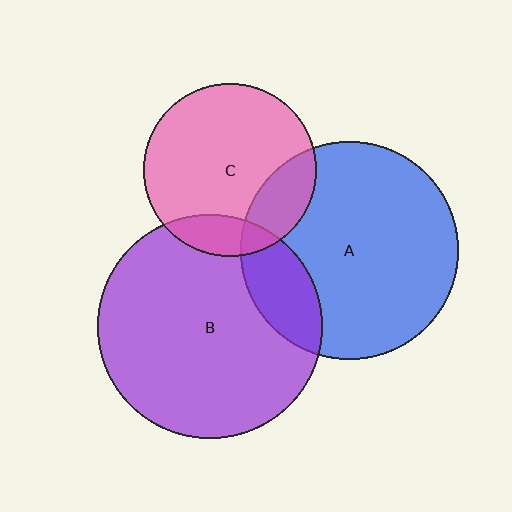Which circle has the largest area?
Circle B (purple).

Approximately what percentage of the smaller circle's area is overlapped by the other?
Approximately 20%.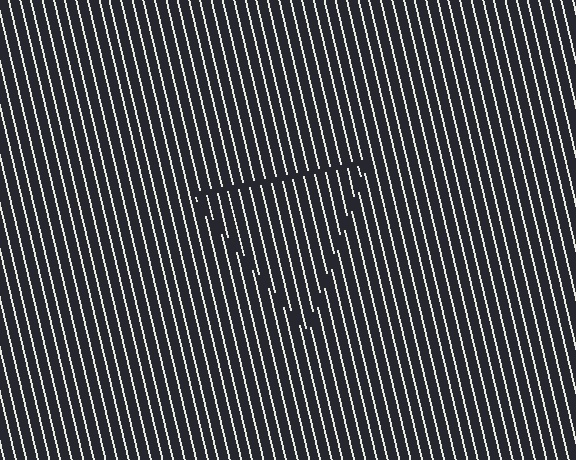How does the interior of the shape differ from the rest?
The interior of the shape contains the same grating, shifted by half a period — the contour is defined by the phase discontinuity where line-ends from the inner and outer gratings abut.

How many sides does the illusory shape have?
3 sides — the line-ends trace a triangle.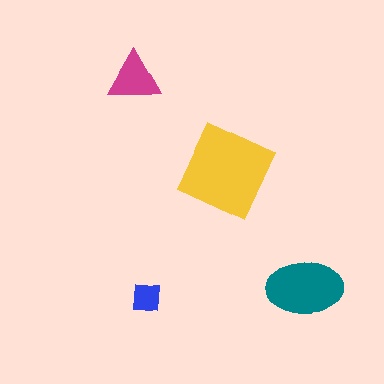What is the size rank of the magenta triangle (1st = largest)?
3rd.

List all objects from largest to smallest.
The yellow square, the teal ellipse, the magenta triangle, the blue square.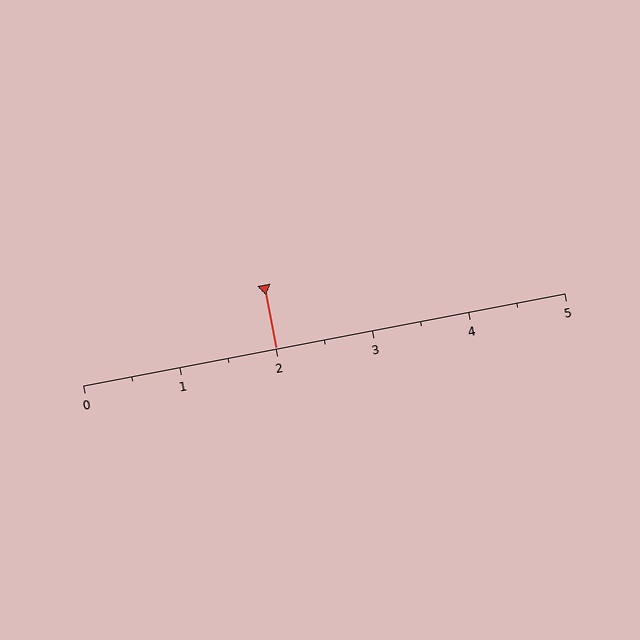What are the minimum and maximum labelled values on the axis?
The axis runs from 0 to 5.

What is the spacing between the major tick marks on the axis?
The major ticks are spaced 1 apart.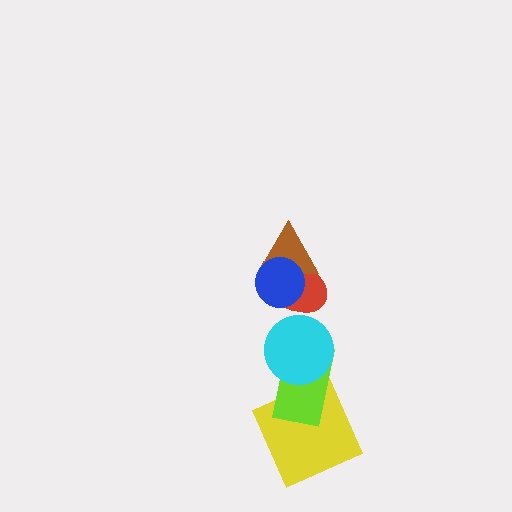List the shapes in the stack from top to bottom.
From top to bottom: the blue circle, the brown triangle, the red ellipse, the cyan circle, the lime rectangle, the yellow square.